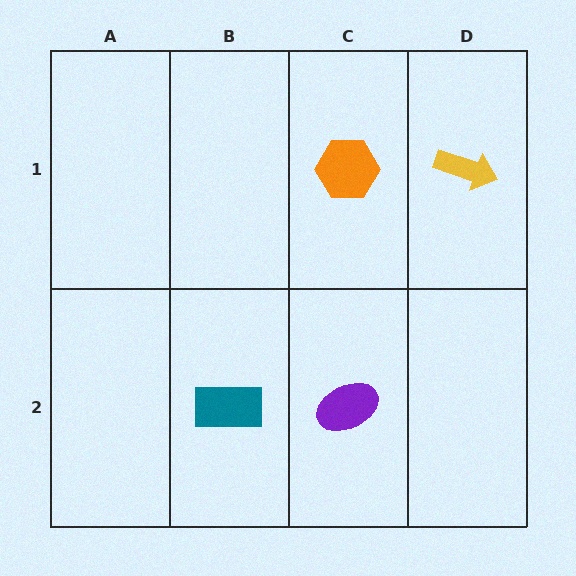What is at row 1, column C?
An orange hexagon.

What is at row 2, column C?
A purple ellipse.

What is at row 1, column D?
A yellow arrow.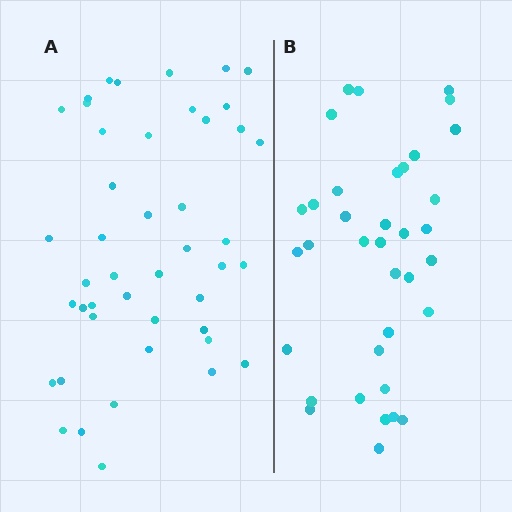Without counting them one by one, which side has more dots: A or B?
Region A (the left region) has more dots.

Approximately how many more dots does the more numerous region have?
Region A has roughly 8 or so more dots than region B.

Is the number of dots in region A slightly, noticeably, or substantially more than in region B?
Region A has noticeably more, but not dramatically so. The ratio is roughly 1.2 to 1.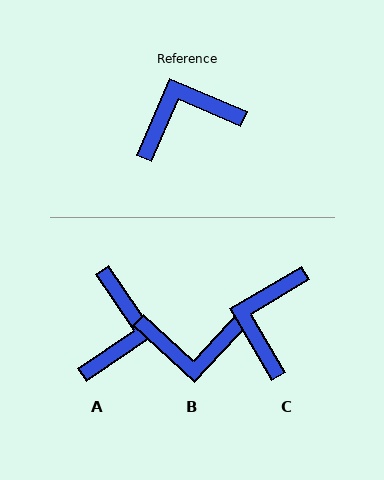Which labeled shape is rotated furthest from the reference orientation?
B, about 160 degrees away.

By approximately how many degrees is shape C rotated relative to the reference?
Approximately 54 degrees counter-clockwise.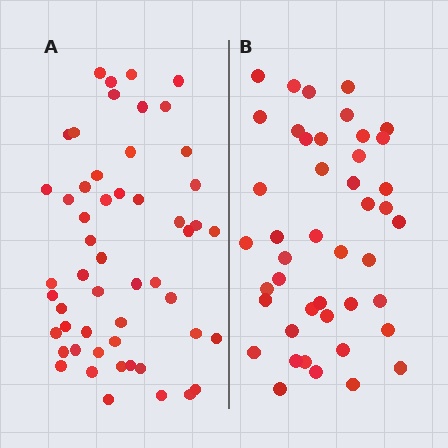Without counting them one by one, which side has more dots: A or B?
Region A (the left region) has more dots.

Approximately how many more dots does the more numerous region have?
Region A has roughly 8 or so more dots than region B.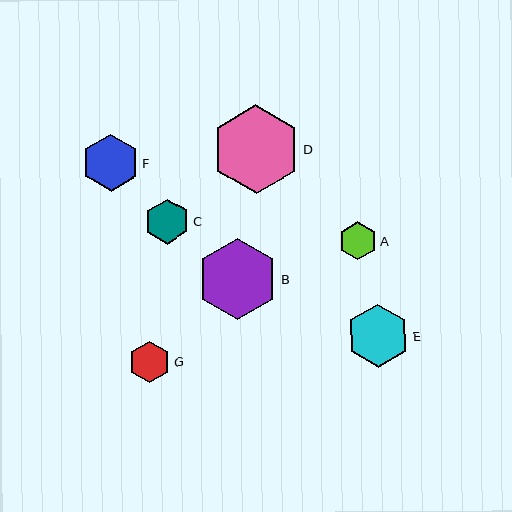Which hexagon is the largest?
Hexagon D is the largest with a size of approximately 89 pixels.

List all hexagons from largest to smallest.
From largest to smallest: D, B, E, F, C, G, A.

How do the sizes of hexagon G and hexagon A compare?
Hexagon G and hexagon A are approximately the same size.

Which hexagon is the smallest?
Hexagon A is the smallest with a size of approximately 38 pixels.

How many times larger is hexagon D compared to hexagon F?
Hexagon D is approximately 1.6 times the size of hexagon F.